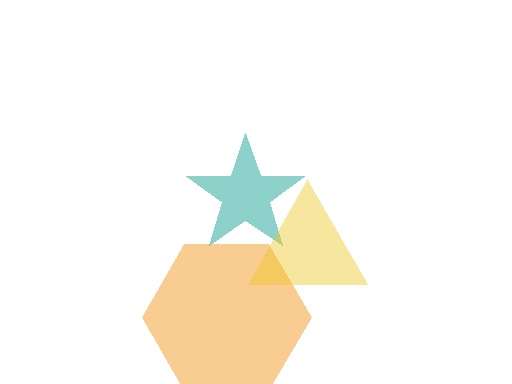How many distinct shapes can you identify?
There are 3 distinct shapes: an orange hexagon, a teal star, a yellow triangle.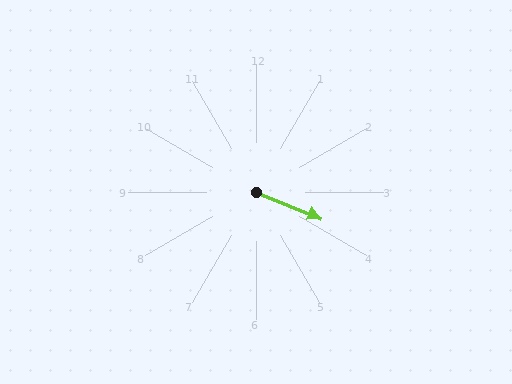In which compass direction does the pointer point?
East.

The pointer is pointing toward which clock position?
Roughly 4 o'clock.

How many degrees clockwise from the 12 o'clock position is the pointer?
Approximately 112 degrees.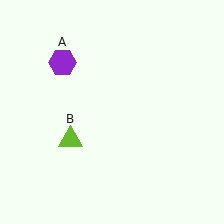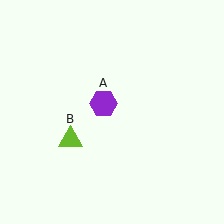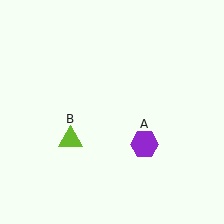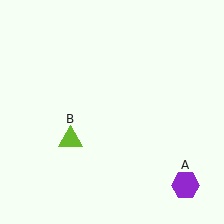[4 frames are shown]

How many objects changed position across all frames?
1 object changed position: purple hexagon (object A).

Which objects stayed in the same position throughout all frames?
Lime triangle (object B) remained stationary.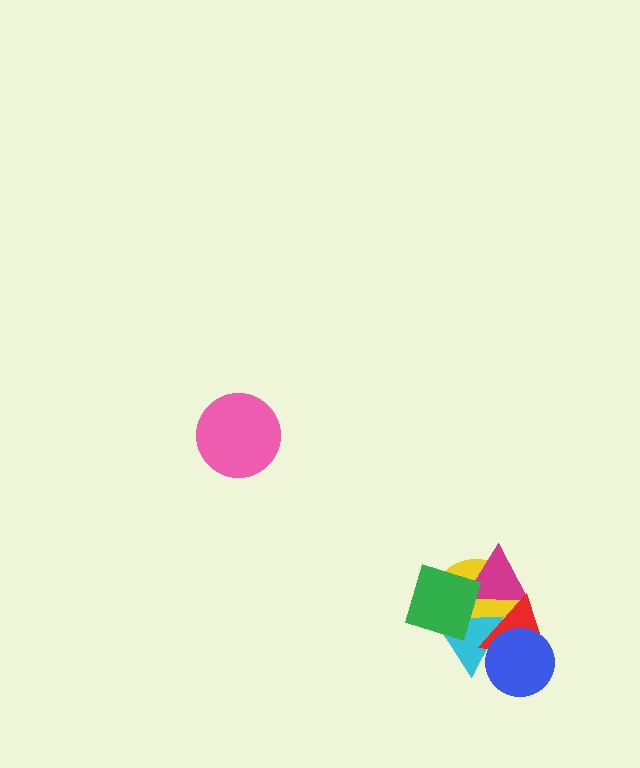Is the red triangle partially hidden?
Yes, it is partially covered by another shape.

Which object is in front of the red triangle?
The blue circle is in front of the red triangle.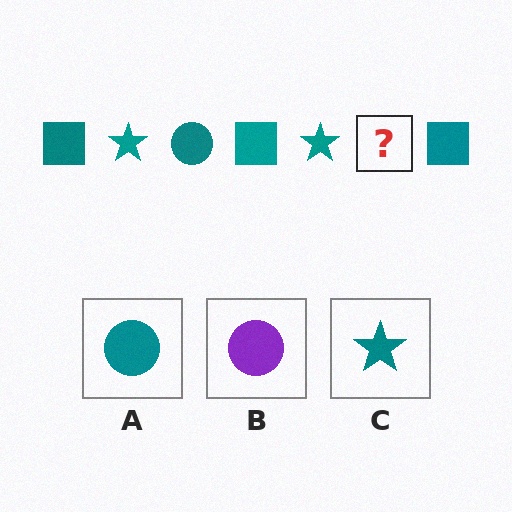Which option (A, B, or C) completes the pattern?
A.